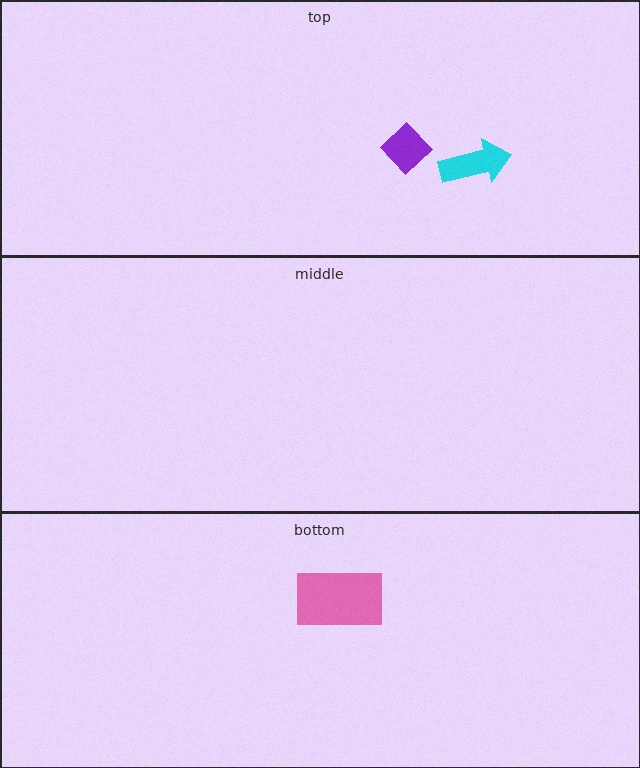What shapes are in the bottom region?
The pink rectangle.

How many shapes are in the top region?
2.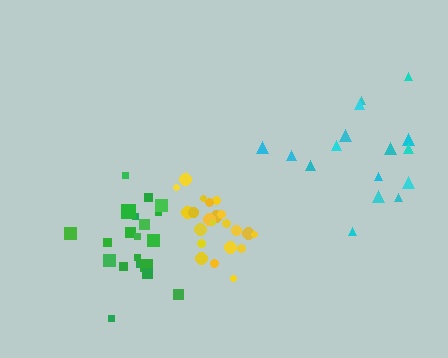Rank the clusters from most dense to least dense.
yellow, green, cyan.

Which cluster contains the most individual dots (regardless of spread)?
Yellow (23).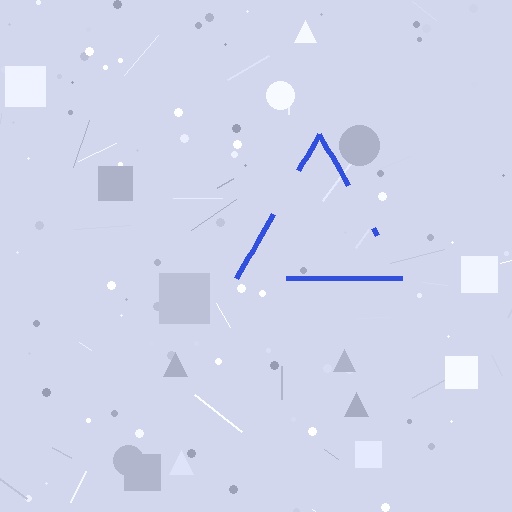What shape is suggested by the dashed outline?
The dashed outline suggests a triangle.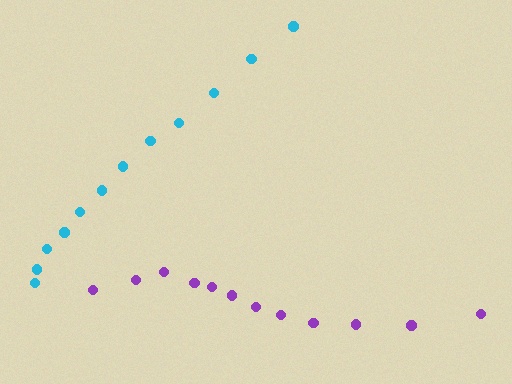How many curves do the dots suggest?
There are 2 distinct paths.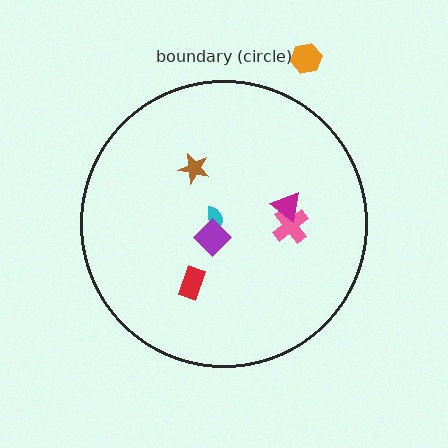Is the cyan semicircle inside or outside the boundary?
Inside.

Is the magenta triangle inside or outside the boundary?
Inside.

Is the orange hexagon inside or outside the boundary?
Outside.